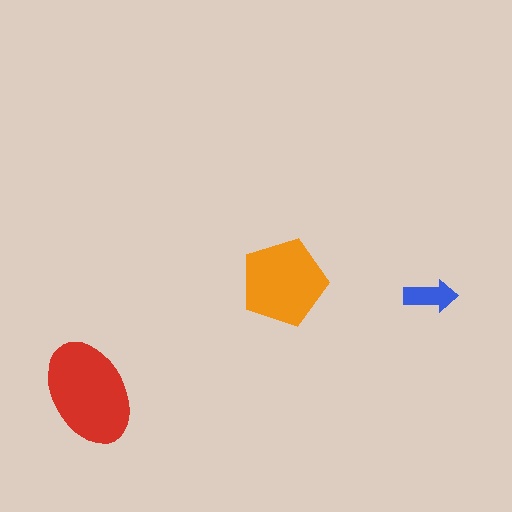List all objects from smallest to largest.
The blue arrow, the orange pentagon, the red ellipse.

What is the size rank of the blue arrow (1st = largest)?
3rd.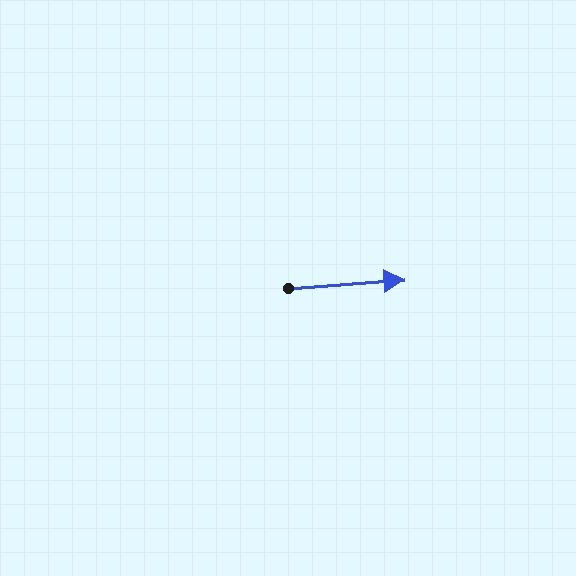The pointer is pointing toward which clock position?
Roughly 3 o'clock.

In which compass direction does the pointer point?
East.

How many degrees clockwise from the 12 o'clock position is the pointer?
Approximately 86 degrees.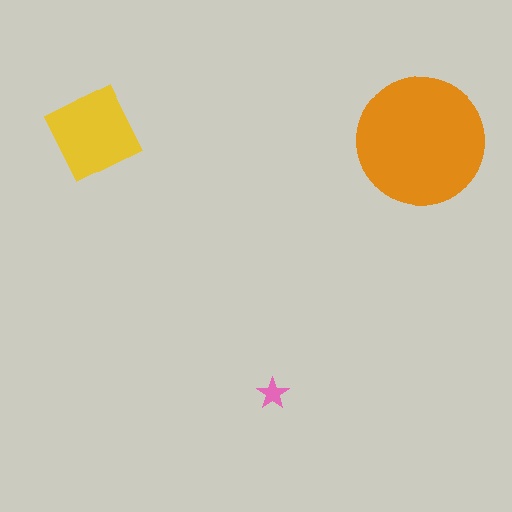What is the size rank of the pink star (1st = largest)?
3rd.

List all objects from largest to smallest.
The orange circle, the yellow square, the pink star.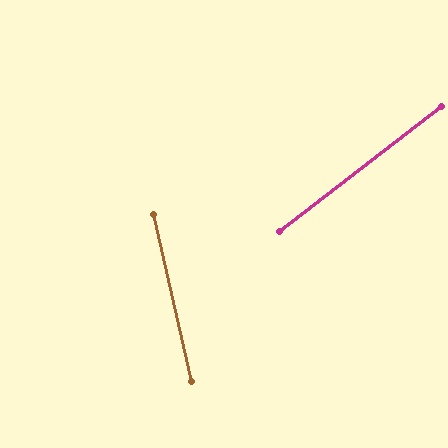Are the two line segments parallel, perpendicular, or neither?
Neither parallel nor perpendicular — they differ by about 65°.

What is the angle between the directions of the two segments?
Approximately 65 degrees.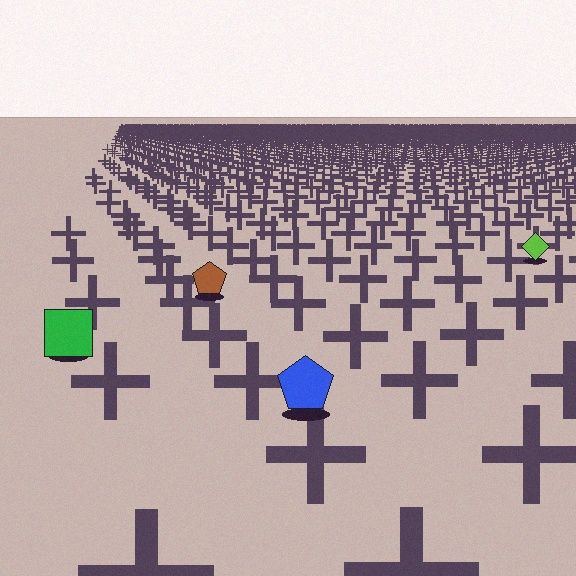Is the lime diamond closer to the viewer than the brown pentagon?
No. The brown pentagon is closer — you can tell from the texture gradient: the ground texture is coarser near it.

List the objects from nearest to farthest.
From nearest to farthest: the blue pentagon, the green square, the brown pentagon, the lime diamond.